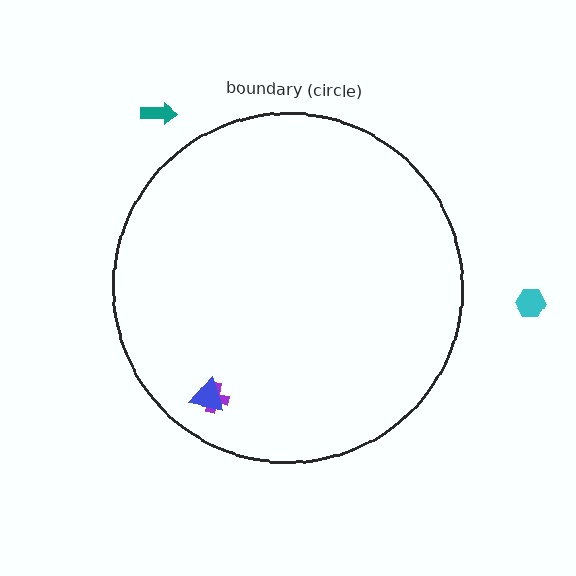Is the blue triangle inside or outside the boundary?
Inside.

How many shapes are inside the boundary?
2 inside, 2 outside.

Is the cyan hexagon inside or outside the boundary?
Outside.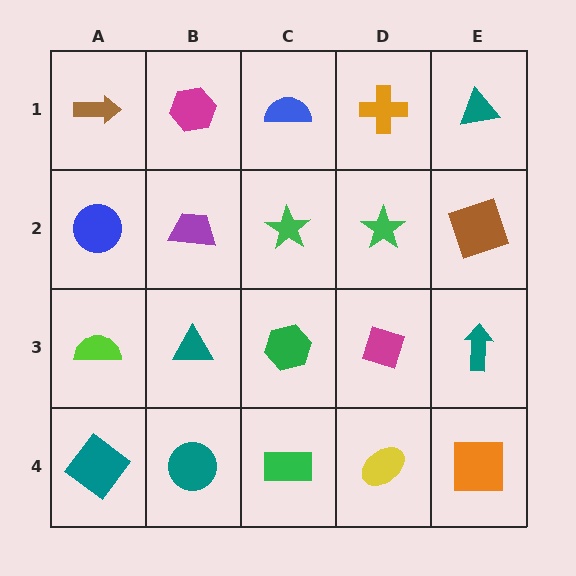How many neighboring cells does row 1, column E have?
2.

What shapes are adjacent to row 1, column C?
A green star (row 2, column C), a magenta hexagon (row 1, column B), an orange cross (row 1, column D).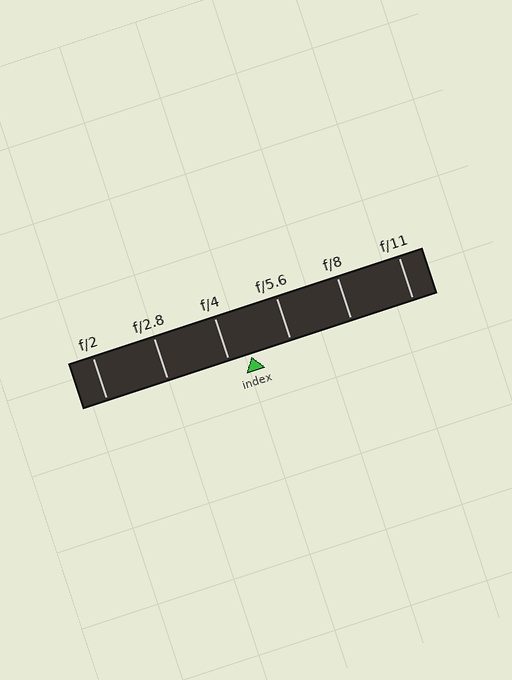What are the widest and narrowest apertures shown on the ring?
The widest aperture shown is f/2 and the narrowest is f/11.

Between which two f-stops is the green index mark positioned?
The index mark is between f/4 and f/5.6.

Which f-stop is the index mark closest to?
The index mark is closest to f/4.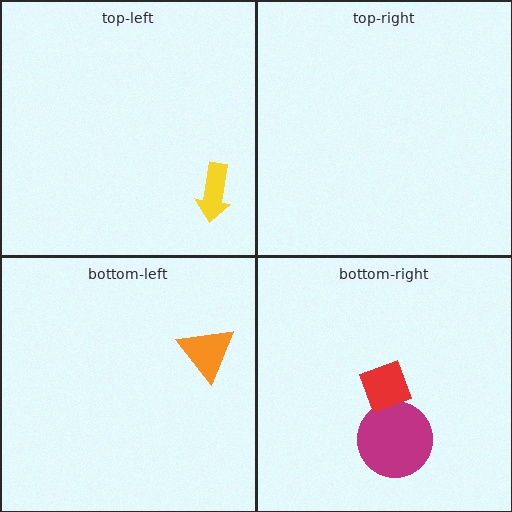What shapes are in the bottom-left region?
The orange triangle.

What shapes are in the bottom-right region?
The magenta circle, the red diamond.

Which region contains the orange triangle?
The bottom-left region.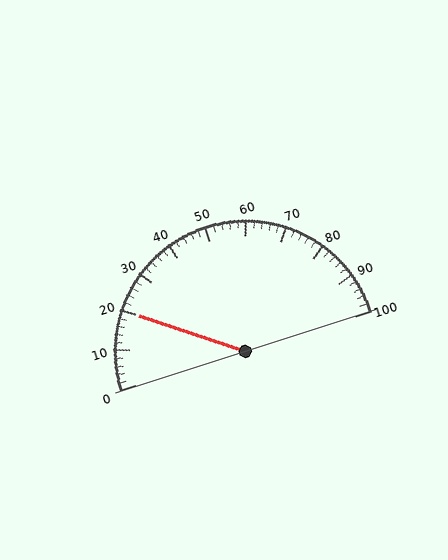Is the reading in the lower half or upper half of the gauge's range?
The reading is in the lower half of the range (0 to 100).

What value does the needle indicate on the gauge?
The needle indicates approximately 20.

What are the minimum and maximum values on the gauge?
The gauge ranges from 0 to 100.